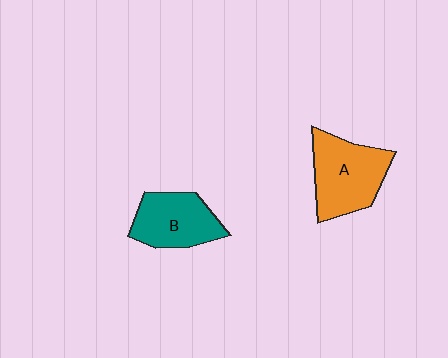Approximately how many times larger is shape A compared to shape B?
Approximately 1.2 times.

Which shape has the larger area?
Shape A (orange).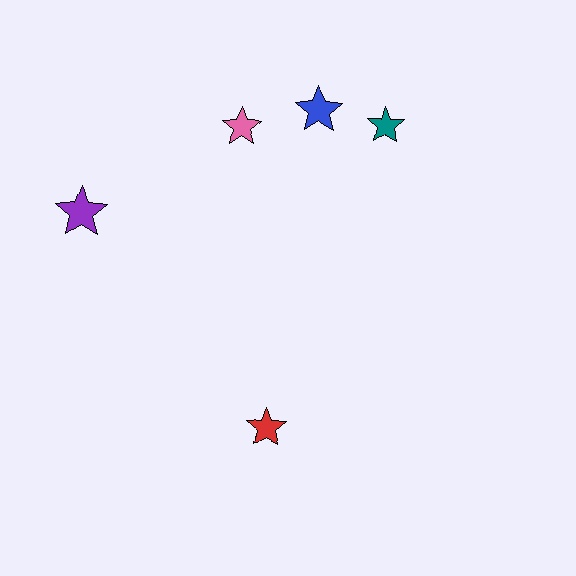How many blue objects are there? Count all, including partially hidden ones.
There is 1 blue object.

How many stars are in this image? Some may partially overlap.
There are 5 stars.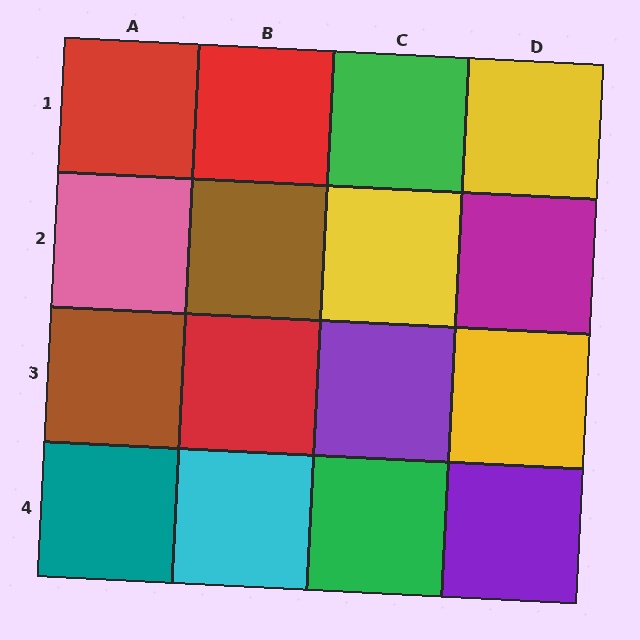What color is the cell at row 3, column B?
Red.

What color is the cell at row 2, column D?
Magenta.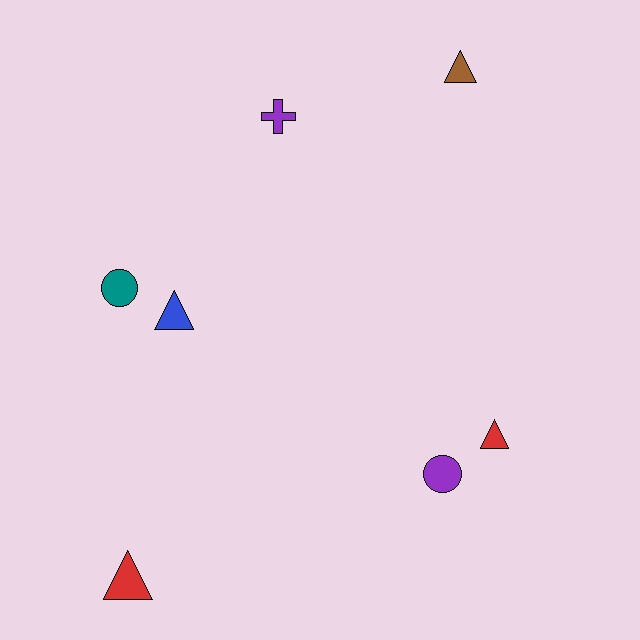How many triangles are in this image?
There are 4 triangles.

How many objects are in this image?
There are 7 objects.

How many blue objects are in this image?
There is 1 blue object.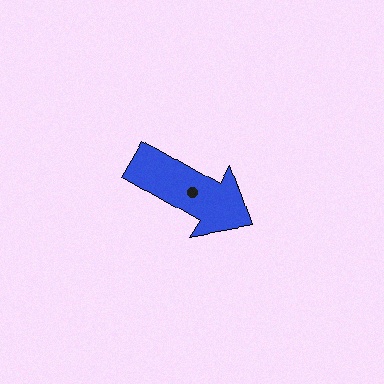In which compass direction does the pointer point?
Southeast.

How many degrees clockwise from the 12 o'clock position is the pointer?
Approximately 120 degrees.